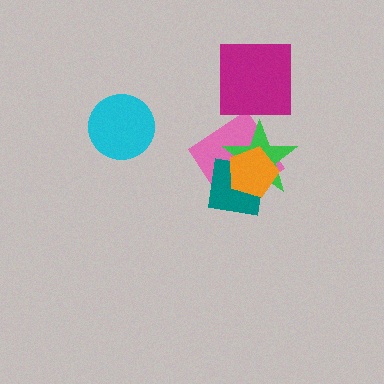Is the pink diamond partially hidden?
Yes, it is partially covered by another shape.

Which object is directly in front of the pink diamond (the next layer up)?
The green star is directly in front of the pink diamond.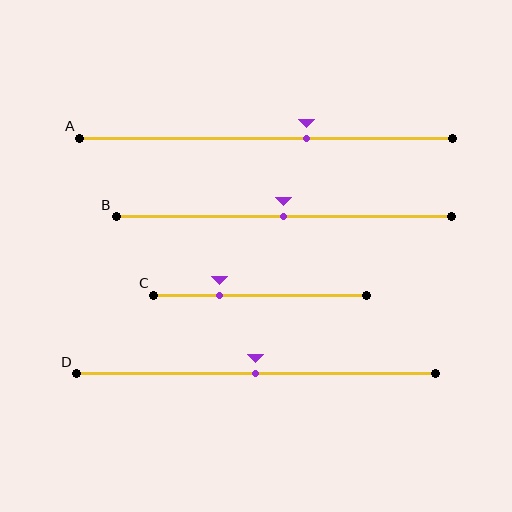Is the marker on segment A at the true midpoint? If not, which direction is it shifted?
No, the marker on segment A is shifted to the right by about 11% of the segment length.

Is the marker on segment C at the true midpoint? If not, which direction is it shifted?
No, the marker on segment C is shifted to the left by about 19% of the segment length.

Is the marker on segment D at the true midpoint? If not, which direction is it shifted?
Yes, the marker on segment D is at the true midpoint.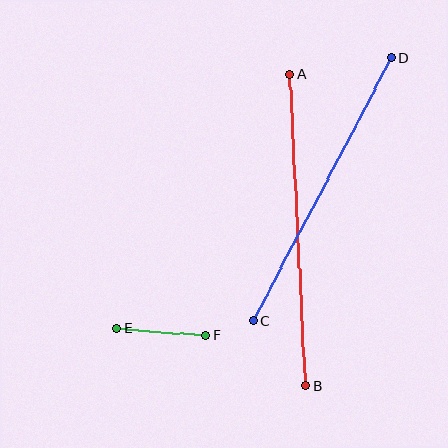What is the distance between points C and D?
The distance is approximately 297 pixels.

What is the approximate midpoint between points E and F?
The midpoint is at approximately (162, 332) pixels.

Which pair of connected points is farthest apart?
Points A and B are farthest apart.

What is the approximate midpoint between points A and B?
The midpoint is at approximately (298, 230) pixels.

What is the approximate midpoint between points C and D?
The midpoint is at approximately (322, 189) pixels.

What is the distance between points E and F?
The distance is approximately 89 pixels.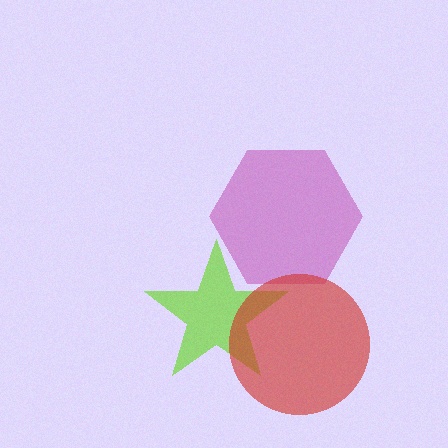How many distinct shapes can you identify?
There are 3 distinct shapes: a lime star, a magenta hexagon, a red circle.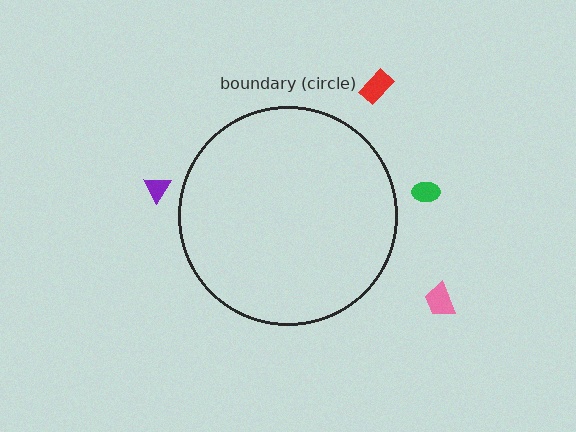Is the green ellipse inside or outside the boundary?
Outside.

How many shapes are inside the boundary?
0 inside, 4 outside.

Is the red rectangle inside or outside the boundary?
Outside.